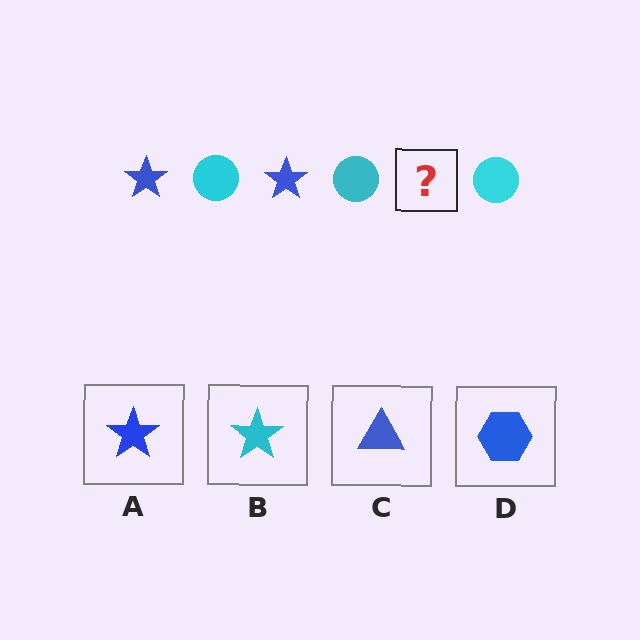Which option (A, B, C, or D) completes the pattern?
A.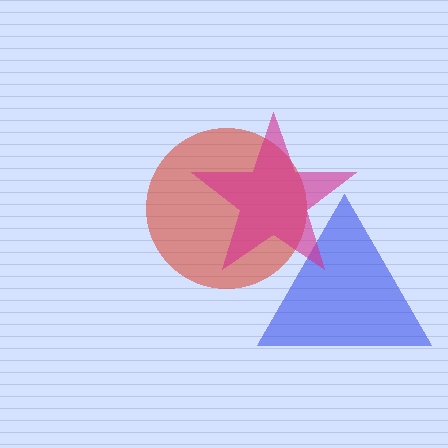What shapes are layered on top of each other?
The layered shapes are: a red circle, a blue triangle, a magenta star.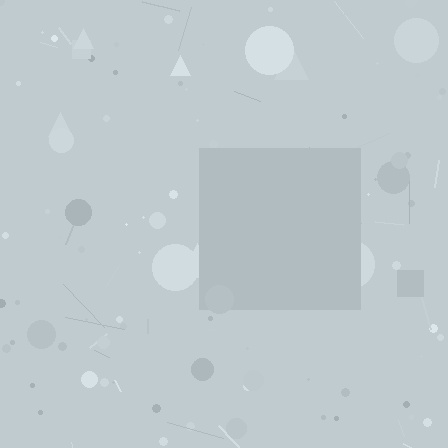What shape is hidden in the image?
A square is hidden in the image.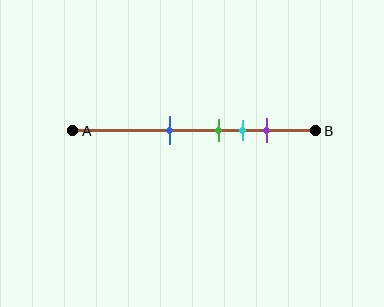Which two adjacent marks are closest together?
The green and cyan marks are the closest adjacent pair.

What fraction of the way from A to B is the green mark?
The green mark is approximately 60% (0.6) of the way from A to B.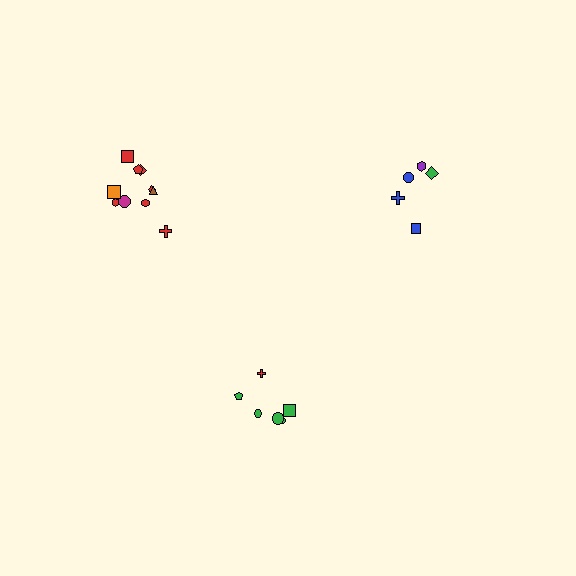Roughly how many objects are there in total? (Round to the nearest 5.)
Roughly 20 objects in total.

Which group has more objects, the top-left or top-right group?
The top-left group.